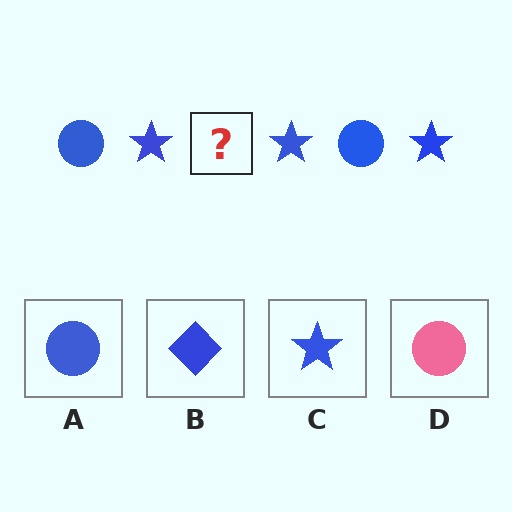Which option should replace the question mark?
Option A.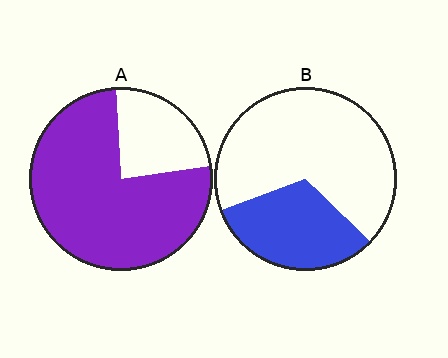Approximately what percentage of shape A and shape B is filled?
A is approximately 75% and B is approximately 30%.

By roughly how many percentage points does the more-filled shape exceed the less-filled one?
By roughly 45 percentage points (A over B).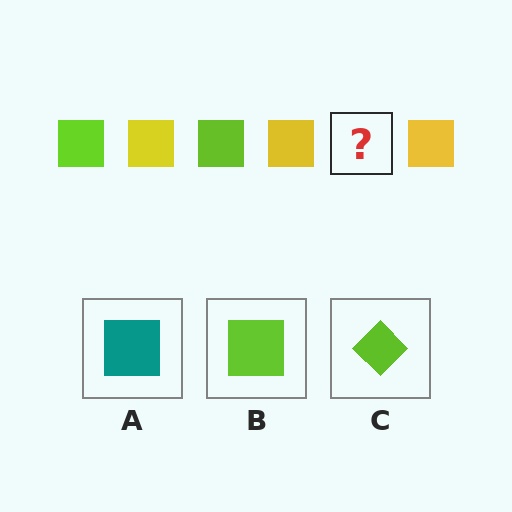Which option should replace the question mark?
Option B.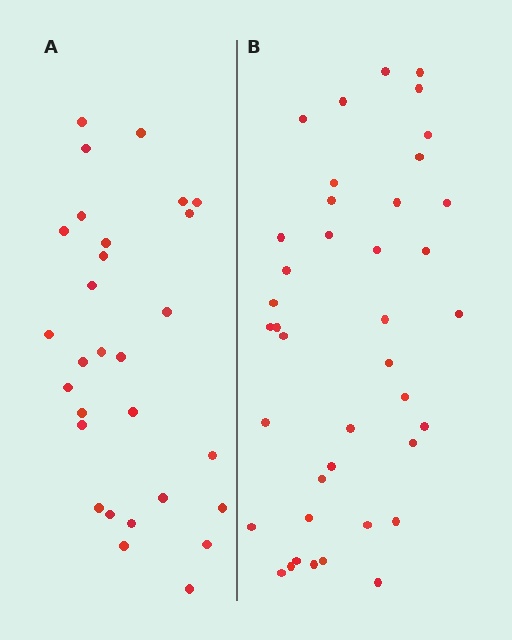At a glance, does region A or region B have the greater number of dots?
Region B (the right region) has more dots.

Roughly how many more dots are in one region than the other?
Region B has roughly 12 or so more dots than region A.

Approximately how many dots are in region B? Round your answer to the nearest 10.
About 40 dots.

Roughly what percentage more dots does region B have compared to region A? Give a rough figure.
About 40% more.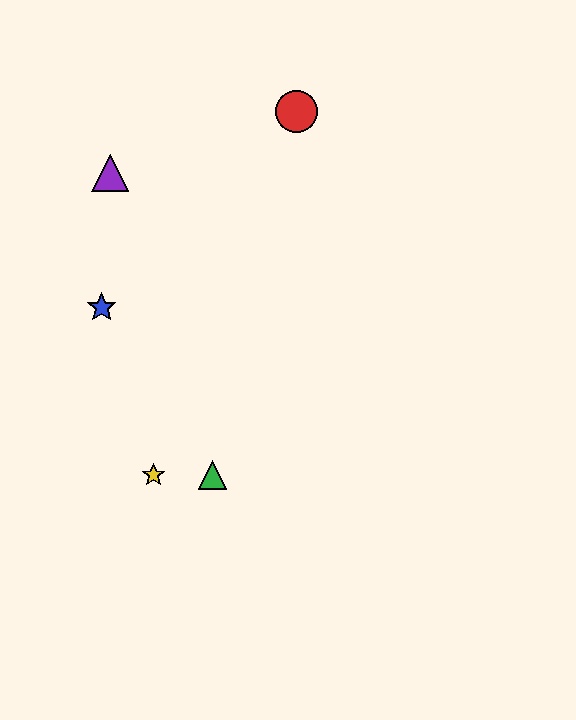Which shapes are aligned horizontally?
The green triangle, the yellow star are aligned horizontally.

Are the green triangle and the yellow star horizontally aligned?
Yes, both are at y≈475.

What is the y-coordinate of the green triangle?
The green triangle is at y≈475.